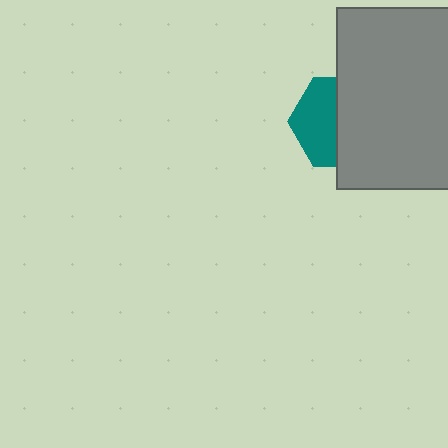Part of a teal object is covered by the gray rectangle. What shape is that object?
It is a hexagon.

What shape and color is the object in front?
The object in front is a gray rectangle.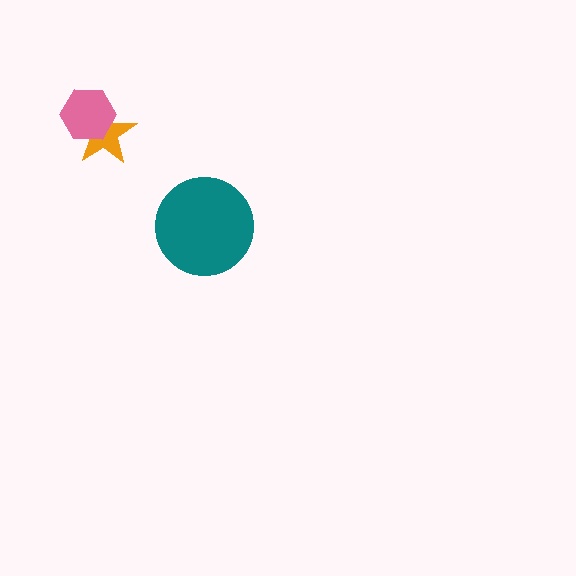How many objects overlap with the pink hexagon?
1 object overlaps with the pink hexagon.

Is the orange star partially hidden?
Yes, it is partially covered by another shape.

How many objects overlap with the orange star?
1 object overlaps with the orange star.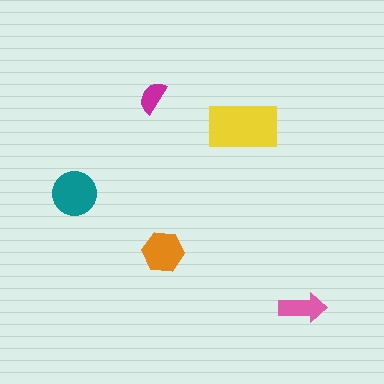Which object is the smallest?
The magenta semicircle.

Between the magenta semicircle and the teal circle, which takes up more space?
The teal circle.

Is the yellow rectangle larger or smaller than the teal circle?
Larger.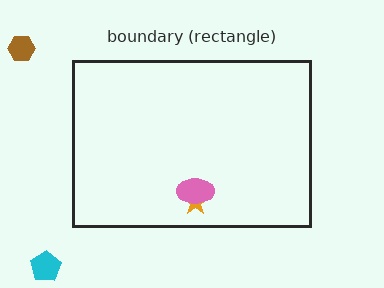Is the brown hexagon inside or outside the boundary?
Outside.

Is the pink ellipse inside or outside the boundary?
Inside.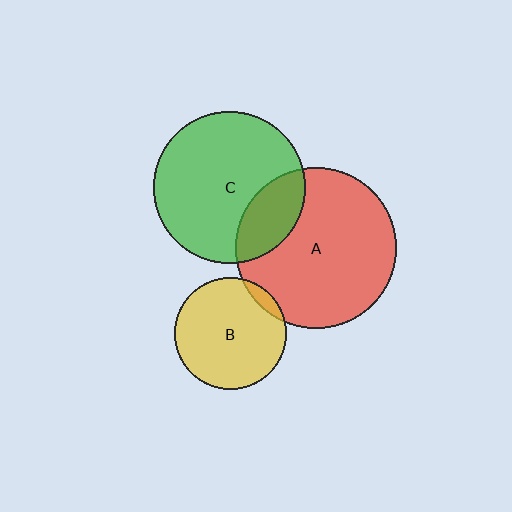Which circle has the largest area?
Circle A (red).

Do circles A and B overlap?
Yes.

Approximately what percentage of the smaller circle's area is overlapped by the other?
Approximately 5%.